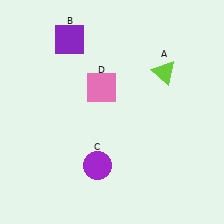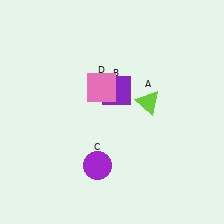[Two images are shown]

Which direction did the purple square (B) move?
The purple square (B) moved down.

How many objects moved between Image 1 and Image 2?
2 objects moved between the two images.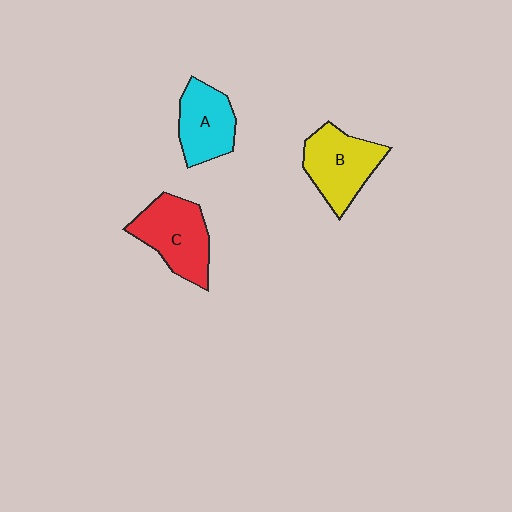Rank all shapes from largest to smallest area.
From largest to smallest: C (red), B (yellow), A (cyan).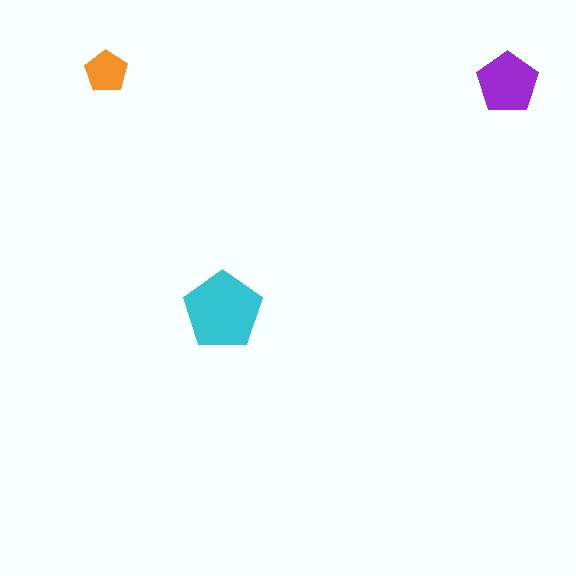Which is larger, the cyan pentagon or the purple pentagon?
The cyan one.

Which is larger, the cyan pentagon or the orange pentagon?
The cyan one.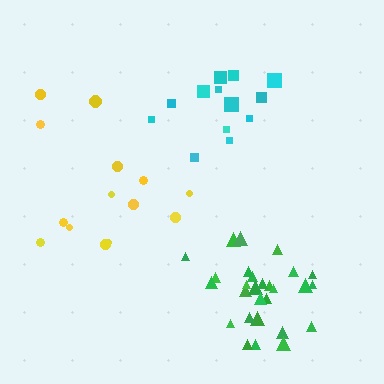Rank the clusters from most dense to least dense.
green, cyan, yellow.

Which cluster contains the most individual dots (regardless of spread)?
Green (28).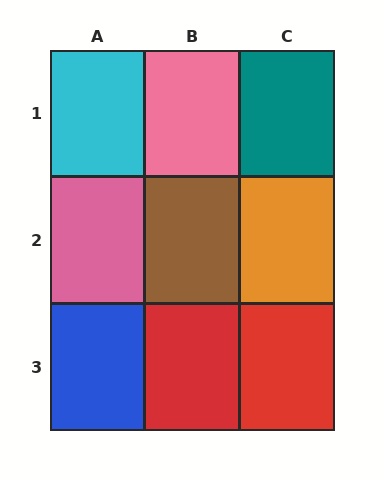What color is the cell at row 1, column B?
Pink.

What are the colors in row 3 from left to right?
Blue, red, red.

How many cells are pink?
2 cells are pink.